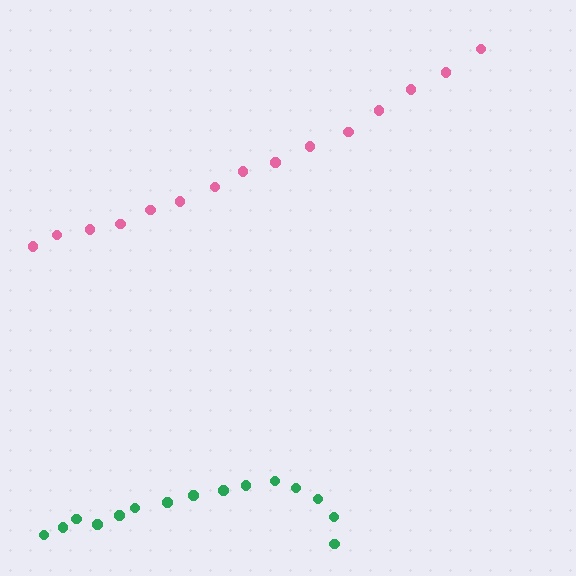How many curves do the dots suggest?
There are 2 distinct paths.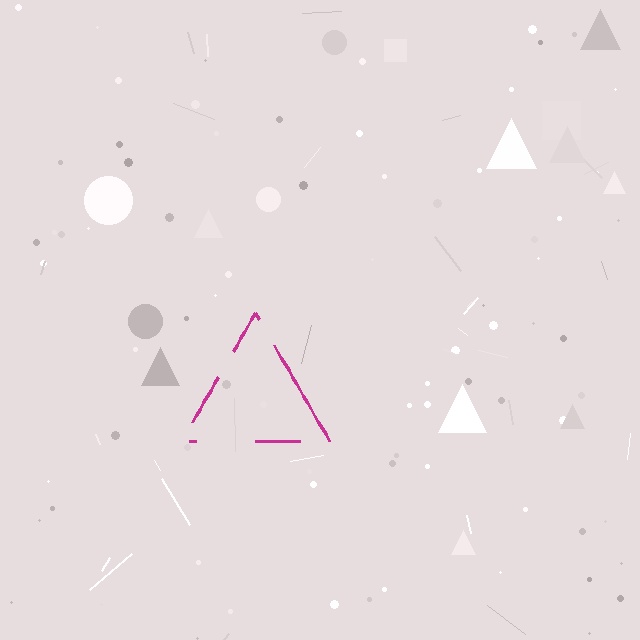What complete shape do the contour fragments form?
The contour fragments form a triangle.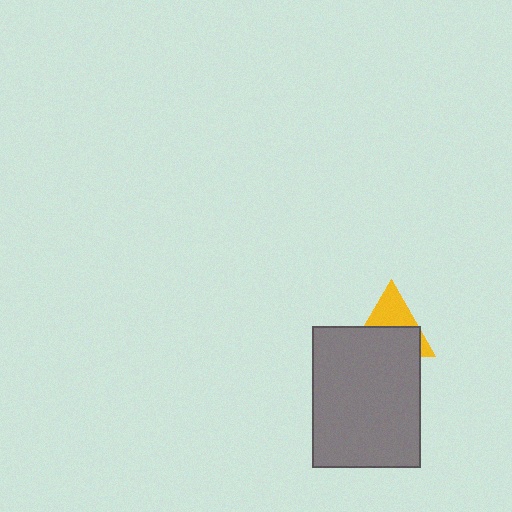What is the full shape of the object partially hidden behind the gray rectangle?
The partially hidden object is a yellow triangle.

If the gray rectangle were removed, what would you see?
You would see the complete yellow triangle.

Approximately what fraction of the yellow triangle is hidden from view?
Roughly 59% of the yellow triangle is hidden behind the gray rectangle.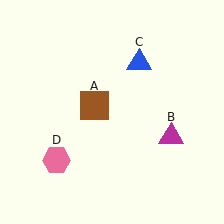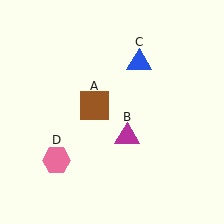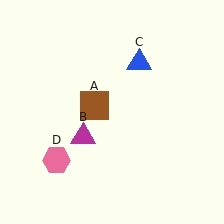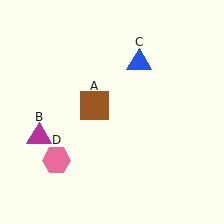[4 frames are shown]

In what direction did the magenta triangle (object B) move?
The magenta triangle (object B) moved left.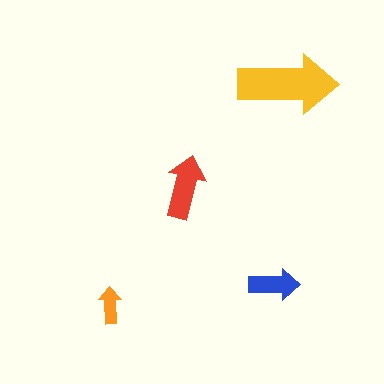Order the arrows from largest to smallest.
the yellow one, the red one, the blue one, the orange one.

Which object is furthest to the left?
The orange arrow is leftmost.